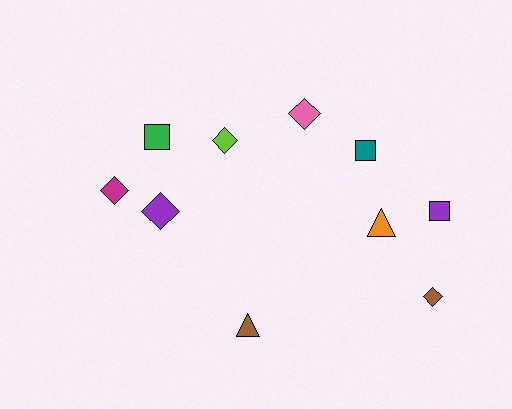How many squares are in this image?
There are 3 squares.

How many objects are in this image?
There are 10 objects.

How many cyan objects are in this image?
There are no cyan objects.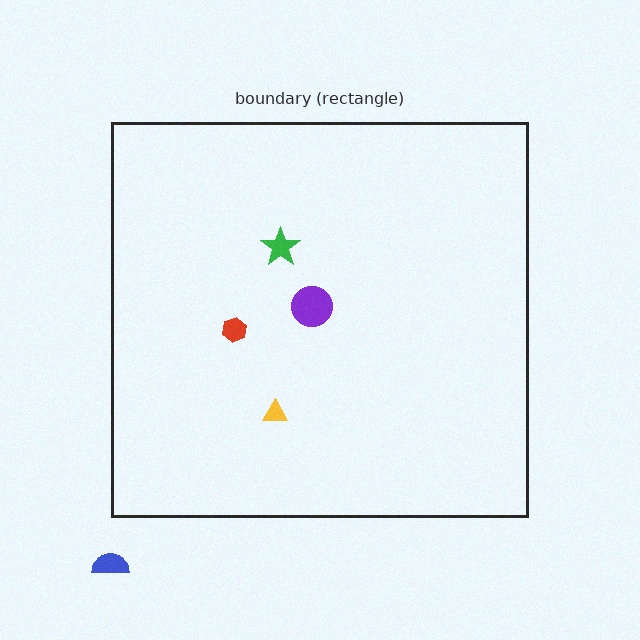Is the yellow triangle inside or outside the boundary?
Inside.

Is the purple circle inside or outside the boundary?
Inside.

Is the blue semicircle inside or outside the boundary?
Outside.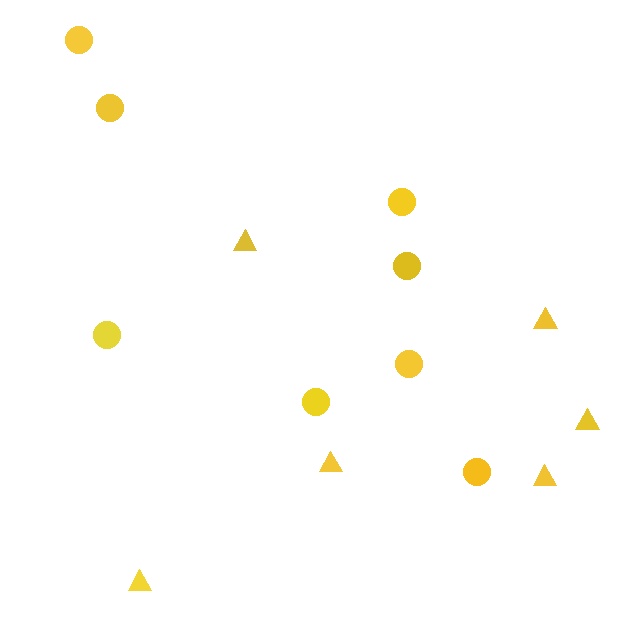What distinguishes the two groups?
There are 2 groups: one group of triangles (6) and one group of circles (8).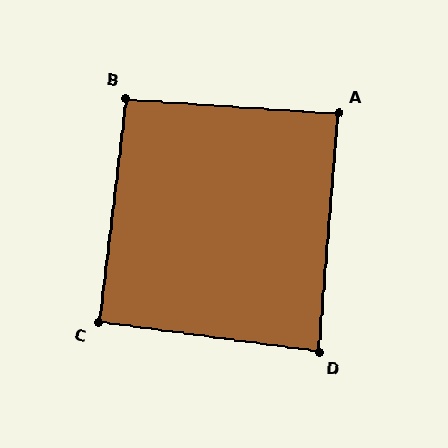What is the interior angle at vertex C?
Approximately 91 degrees (approximately right).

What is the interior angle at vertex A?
Approximately 89 degrees (approximately right).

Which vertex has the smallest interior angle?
D, at approximately 87 degrees.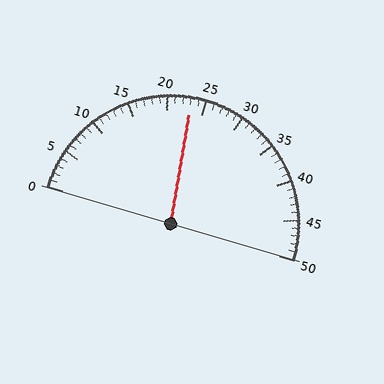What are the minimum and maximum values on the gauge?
The gauge ranges from 0 to 50.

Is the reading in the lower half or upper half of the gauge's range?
The reading is in the lower half of the range (0 to 50).